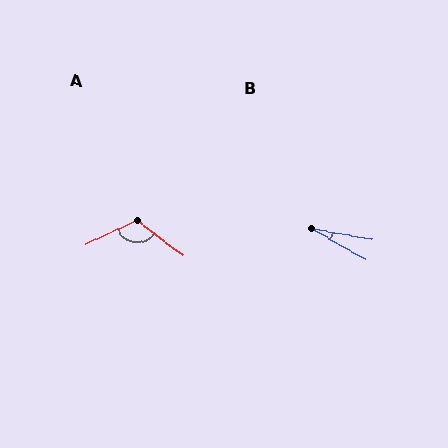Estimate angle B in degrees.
Approximately 19 degrees.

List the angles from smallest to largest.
B (19°), A (118°).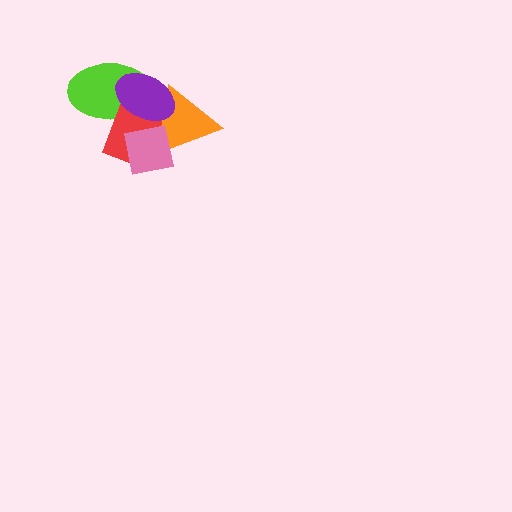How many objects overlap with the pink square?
3 objects overlap with the pink square.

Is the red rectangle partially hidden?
Yes, it is partially covered by another shape.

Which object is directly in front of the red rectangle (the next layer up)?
The orange triangle is directly in front of the red rectangle.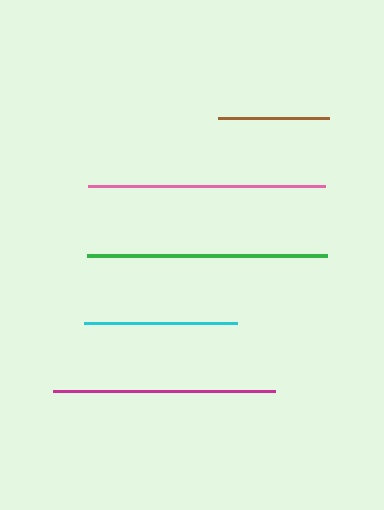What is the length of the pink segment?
The pink segment is approximately 236 pixels long.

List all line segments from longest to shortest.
From longest to shortest: green, pink, magenta, cyan, brown.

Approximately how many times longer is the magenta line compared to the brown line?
The magenta line is approximately 2.0 times the length of the brown line.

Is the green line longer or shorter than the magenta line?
The green line is longer than the magenta line.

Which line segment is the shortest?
The brown line is the shortest at approximately 111 pixels.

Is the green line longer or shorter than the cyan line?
The green line is longer than the cyan line.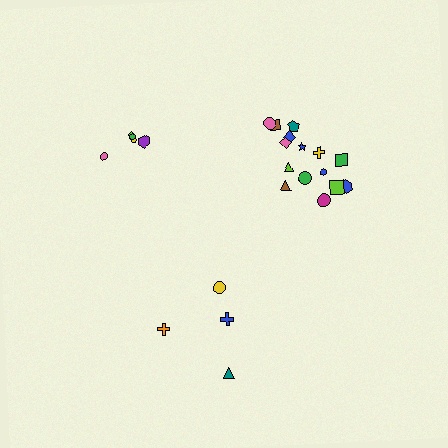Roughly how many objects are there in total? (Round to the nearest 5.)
Roughly 25 objects in total.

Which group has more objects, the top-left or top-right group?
The top-right group.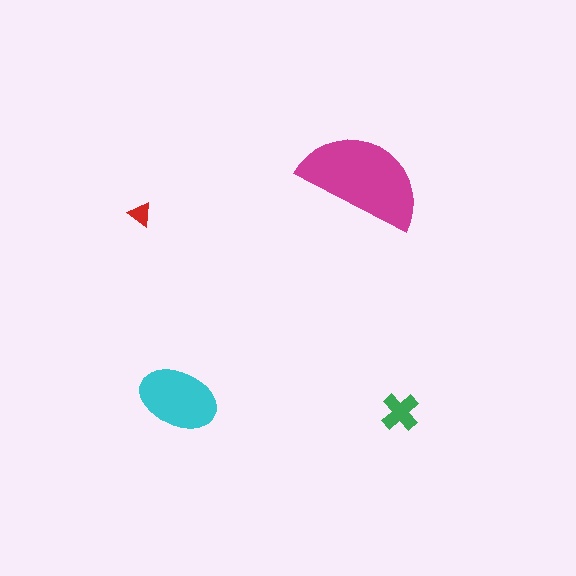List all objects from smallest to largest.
The red triangle, the green cross, the cyan ellipse, the magenta semicircle.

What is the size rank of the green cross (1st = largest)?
3rd.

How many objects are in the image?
There are 4 objects in the image.